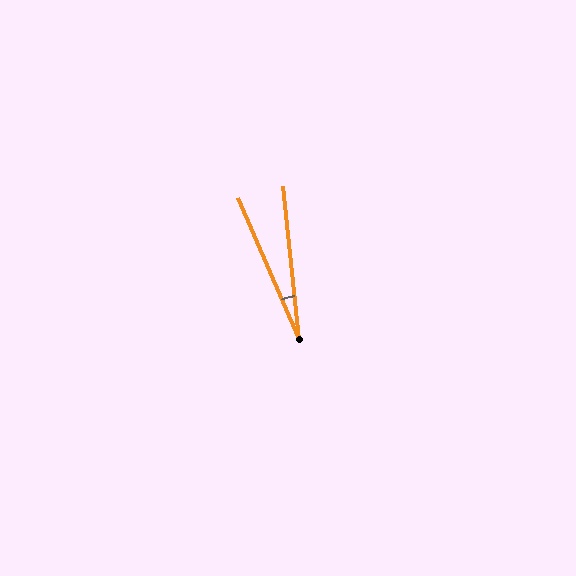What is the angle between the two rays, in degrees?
Approximately 18 degrees.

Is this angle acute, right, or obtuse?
It is acute.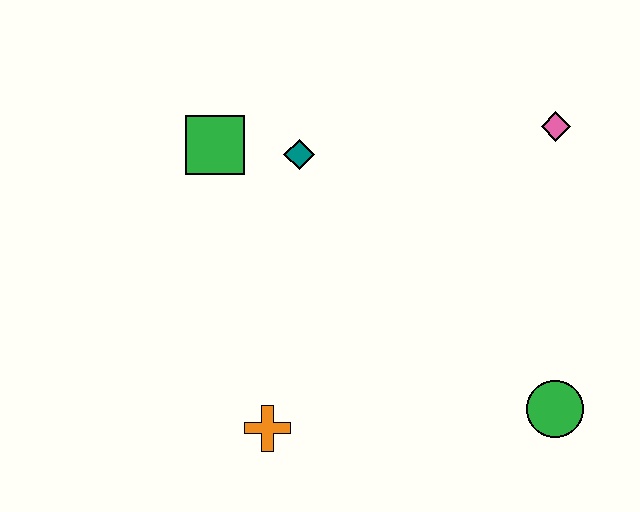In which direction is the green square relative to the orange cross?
The green square is above the orange cross.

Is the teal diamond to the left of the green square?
No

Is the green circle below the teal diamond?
Yes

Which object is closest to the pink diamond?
The teal diamond is closest to the pink diamond.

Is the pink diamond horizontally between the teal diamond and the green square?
No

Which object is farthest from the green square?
The green circle is farthest from the green square.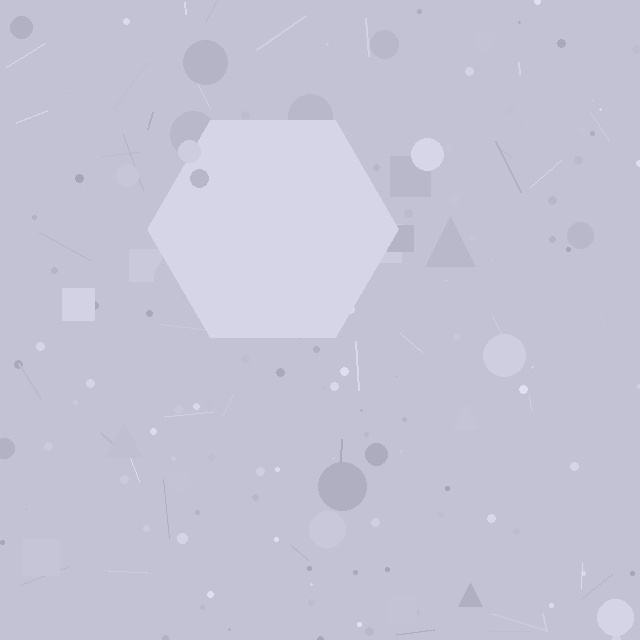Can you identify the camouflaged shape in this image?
The camouflaged shape is a hexagon.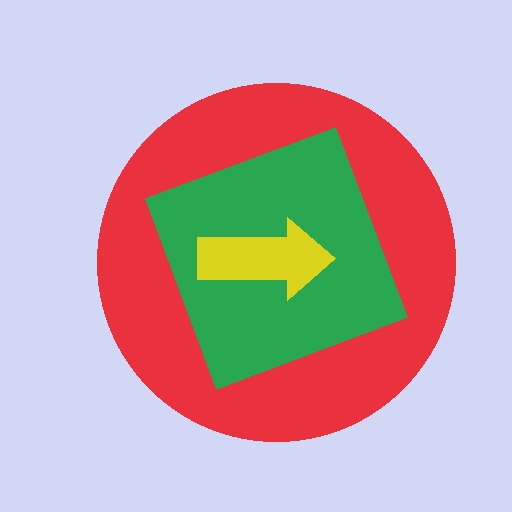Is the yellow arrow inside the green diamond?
Yes.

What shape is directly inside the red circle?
The green diamond.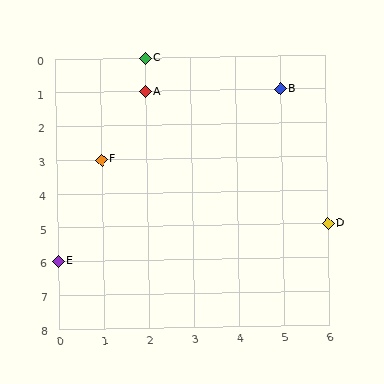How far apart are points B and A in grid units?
Points B and A are 3 columns apart.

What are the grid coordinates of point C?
Point C is at grid coordinates (2, 0).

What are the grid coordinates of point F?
Point F is at grid coordinates (1, 3).